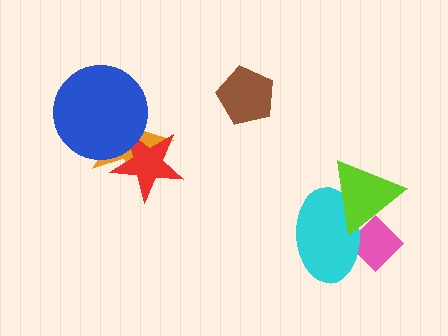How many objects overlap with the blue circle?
2 objects overlap with the blue circle.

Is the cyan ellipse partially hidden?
Yes, it is partially covered by another shape.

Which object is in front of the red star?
The blue circle is in front of the red star.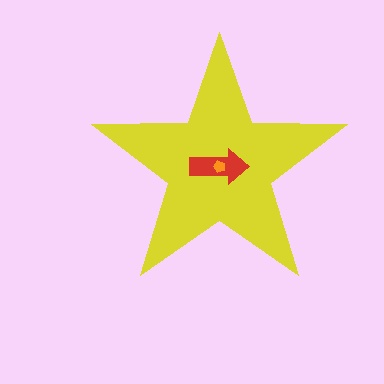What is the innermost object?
The orange pentagon.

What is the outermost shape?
The yellow star.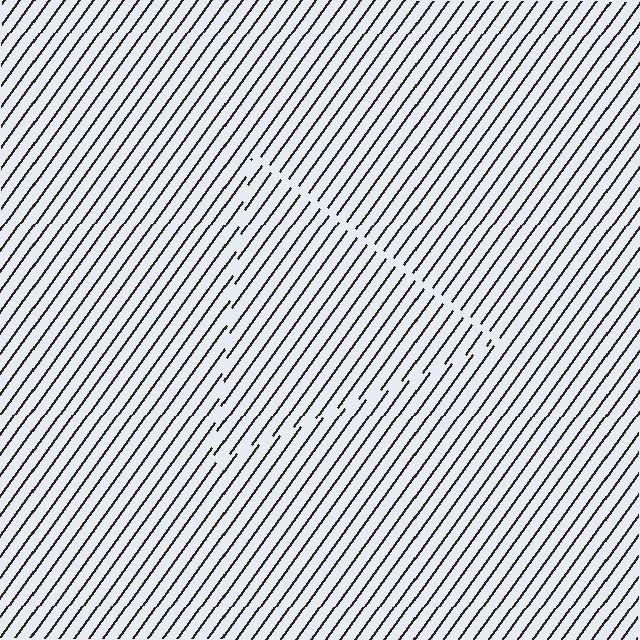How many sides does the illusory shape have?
3 sides — the line-ends trace a triangle.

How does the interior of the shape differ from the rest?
The interior of the shape contains the same grating, shifted by half a period — the contour is defined by the phase discontinuity where line-ends from the inner and outer gratings abut.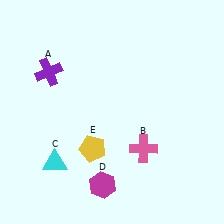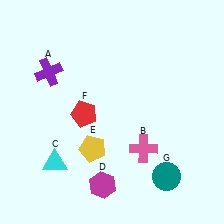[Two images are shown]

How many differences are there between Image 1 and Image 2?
There are 2 differences between the two images.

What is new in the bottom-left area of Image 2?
A red pentagon (F) was added in the bottom-left area of Image 2.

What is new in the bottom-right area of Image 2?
A teal circle (G) was added in the bottom-right area of Image 2.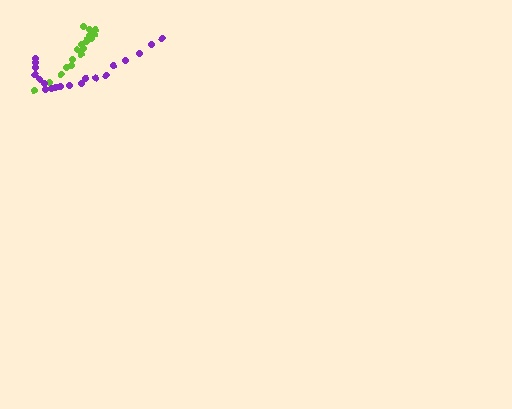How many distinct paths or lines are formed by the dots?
There are 2 distinct paths.